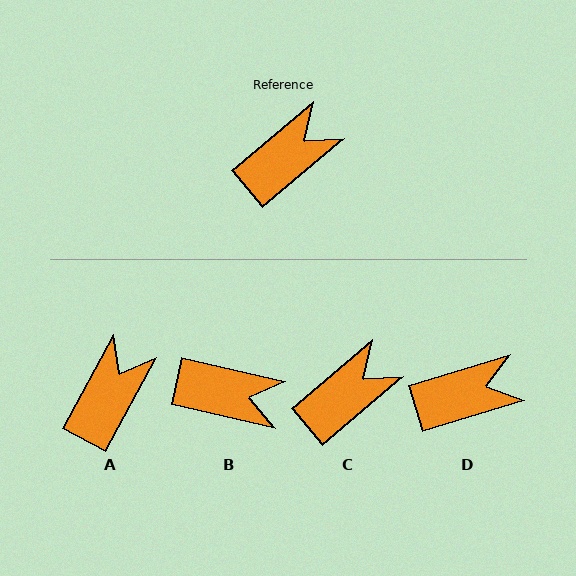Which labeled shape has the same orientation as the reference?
C.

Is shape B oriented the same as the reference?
No, it is off by about 53 degrees.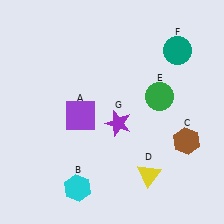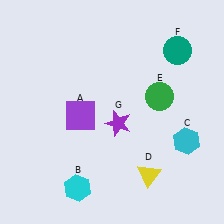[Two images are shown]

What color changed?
The hexagon (C) changed from brown in Image 1 to cyan in Image 2.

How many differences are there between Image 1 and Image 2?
There is 1 difference between the two images.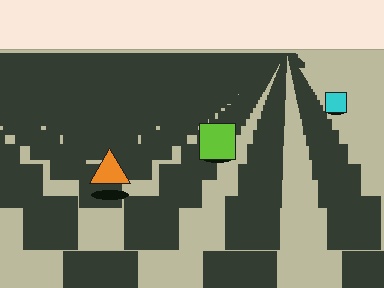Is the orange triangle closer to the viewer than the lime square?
Yes. The orange triangle is closer — you can tell from the texture gradient: the ground texture is coarser near it.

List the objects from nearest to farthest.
From nearest to farthest: the orange triangle, the lime square, the cyan square.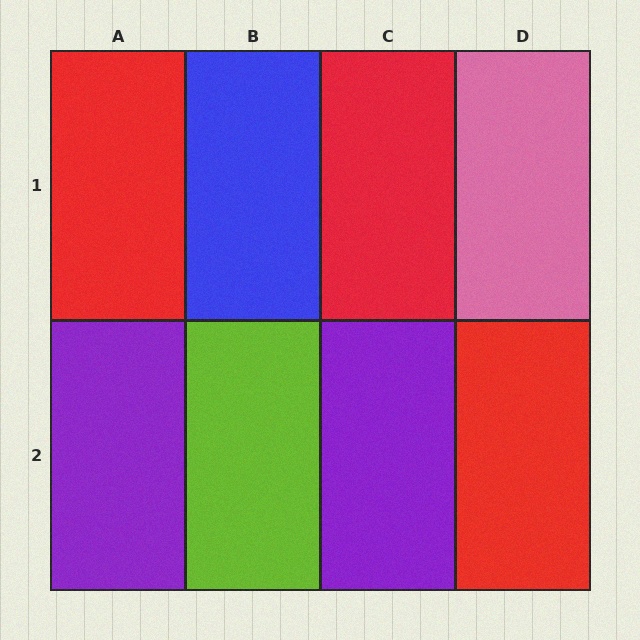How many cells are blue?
1 cell is blue.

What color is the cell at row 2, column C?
Purple.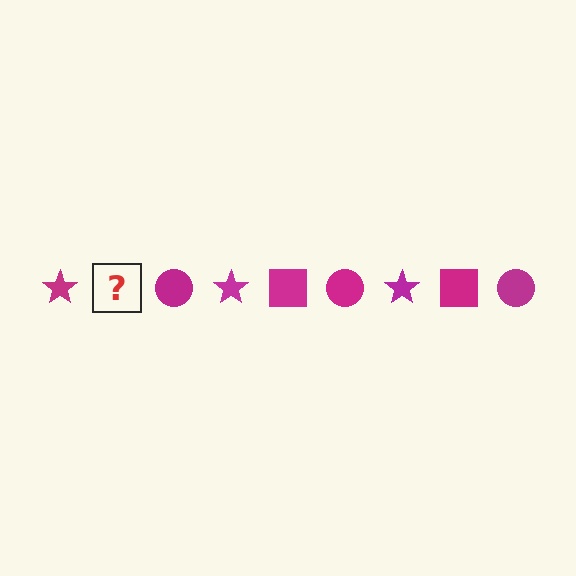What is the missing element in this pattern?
The missing element is a magenta square.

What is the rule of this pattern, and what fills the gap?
The rule is that the pattern cycles through star, square, circle shapes in magenta. The gap should be filled with a magenta square.